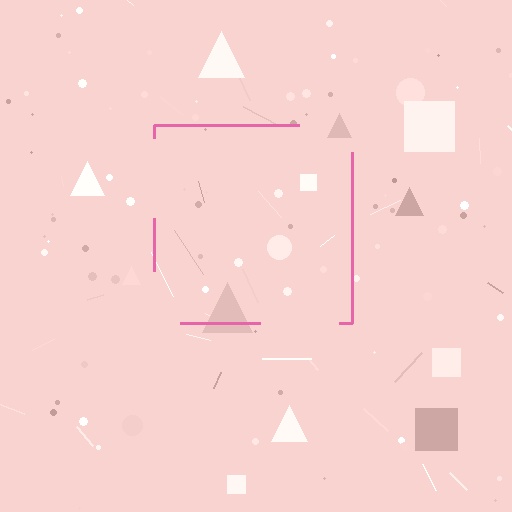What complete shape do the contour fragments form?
The contour fragments form a square.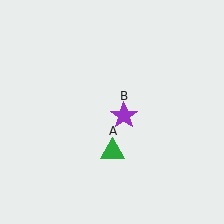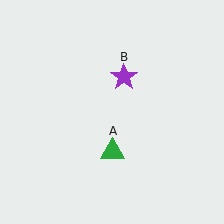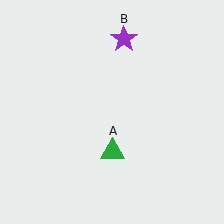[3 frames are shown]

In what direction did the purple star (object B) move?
The purple star (object B) moved up.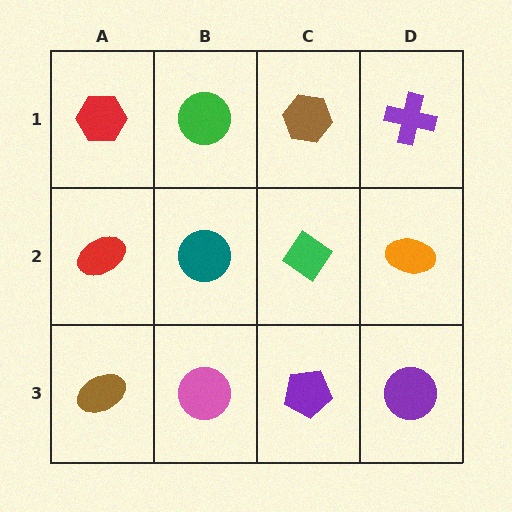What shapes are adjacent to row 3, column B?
A teal circle (row 2, column B), a brown ellipse (row 3, column A), a purple pentagon (row 3, column C).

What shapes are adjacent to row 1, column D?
An orange ellipse (row 2, column D), a brown hexagon (row 1, column C).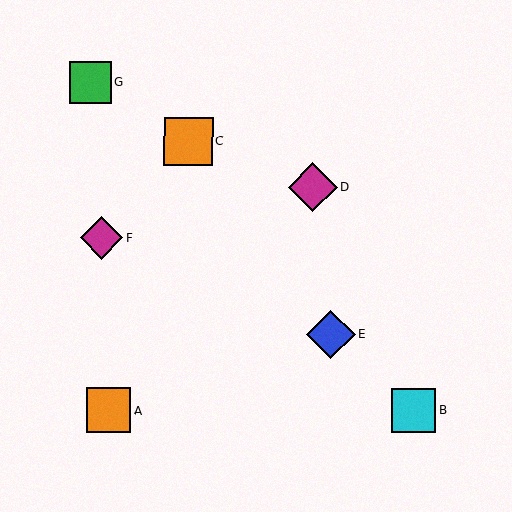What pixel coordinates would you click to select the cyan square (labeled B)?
Click at (414, 410) to select the cyan square B.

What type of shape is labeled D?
Shape D is a magenta diamond.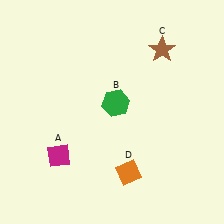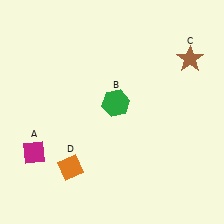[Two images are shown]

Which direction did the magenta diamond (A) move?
The magenta diamond (A) moved left.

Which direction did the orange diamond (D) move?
The orange diamond (D) moved left.